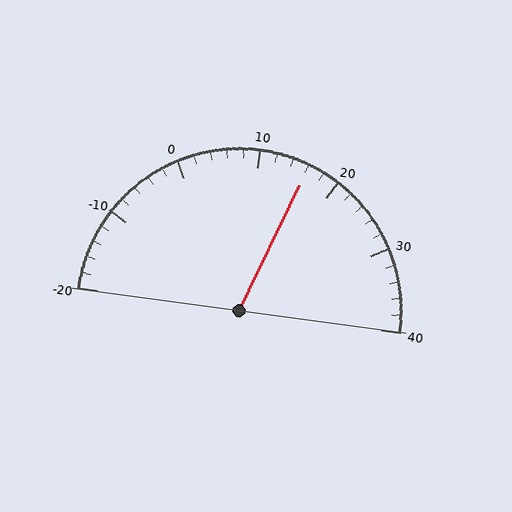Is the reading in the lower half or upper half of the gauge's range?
The reading is in the upper half of the range (-20 to 40).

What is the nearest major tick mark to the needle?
The nearest major tick mark is 20.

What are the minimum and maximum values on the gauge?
The gauge ranges from -20 to 40.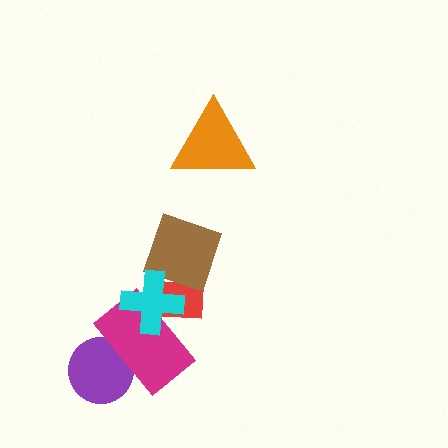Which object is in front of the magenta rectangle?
The cyan cross is in front of the magenta rectangle.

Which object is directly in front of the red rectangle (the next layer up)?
The brown diamond is directly in front of the red rectangle.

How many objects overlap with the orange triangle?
0 objects overlap with the orange triangle.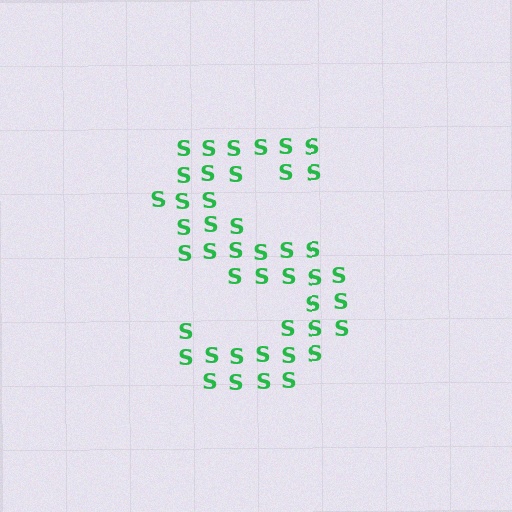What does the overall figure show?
The overall figure shows the letter S.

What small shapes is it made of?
It is made of small letter S's.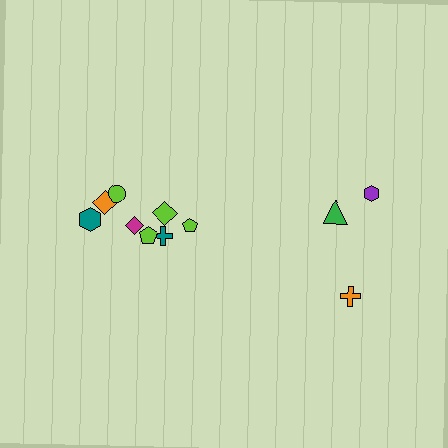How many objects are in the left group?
There are 8 objects.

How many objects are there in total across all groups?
There are 11 objects.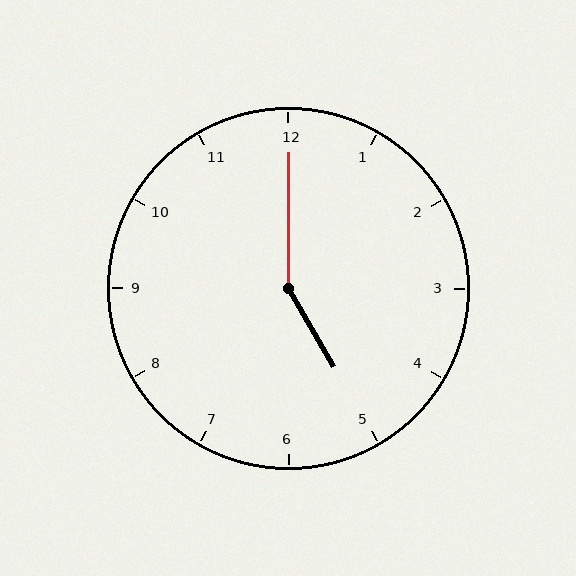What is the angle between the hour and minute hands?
Approximately 150 degrees.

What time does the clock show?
5:00.